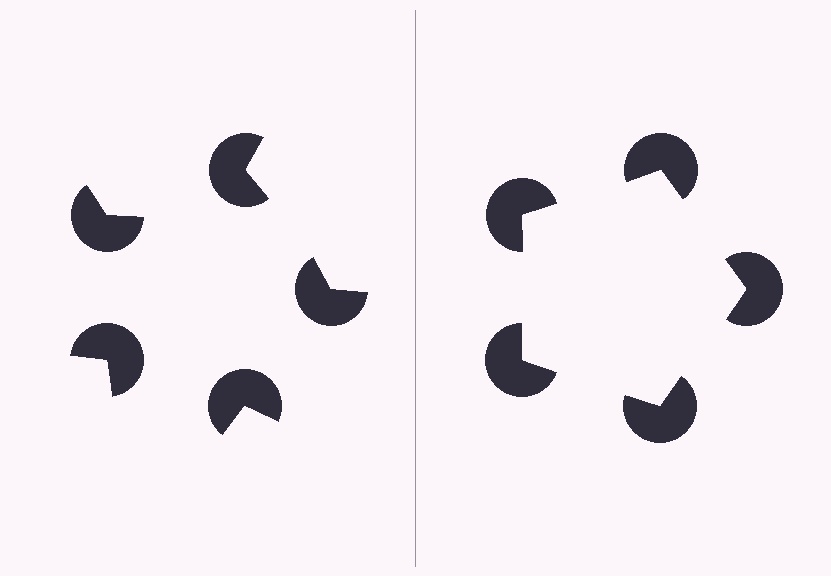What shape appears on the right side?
An illusory pentagon.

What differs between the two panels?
The pac-man discs are positioned identically on both sides; only the wedge orientations differ. On the right they align to a pentagon; on the left they are misaligned.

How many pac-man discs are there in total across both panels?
10 — 5 on each side.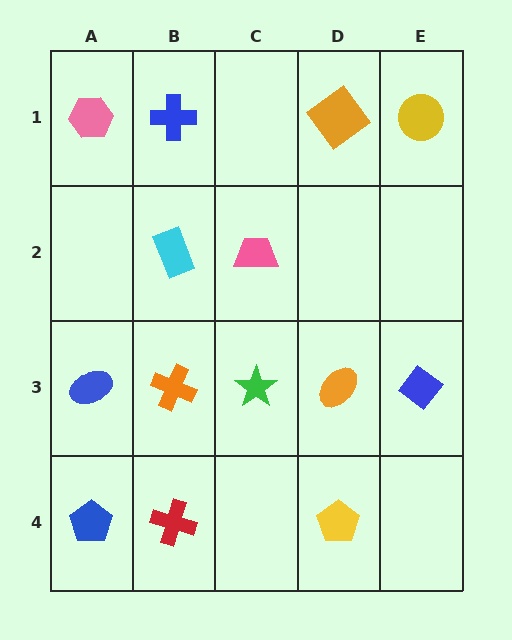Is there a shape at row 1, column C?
No, that cell is empty.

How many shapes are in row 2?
2 shapes.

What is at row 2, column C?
A pink trapezoid.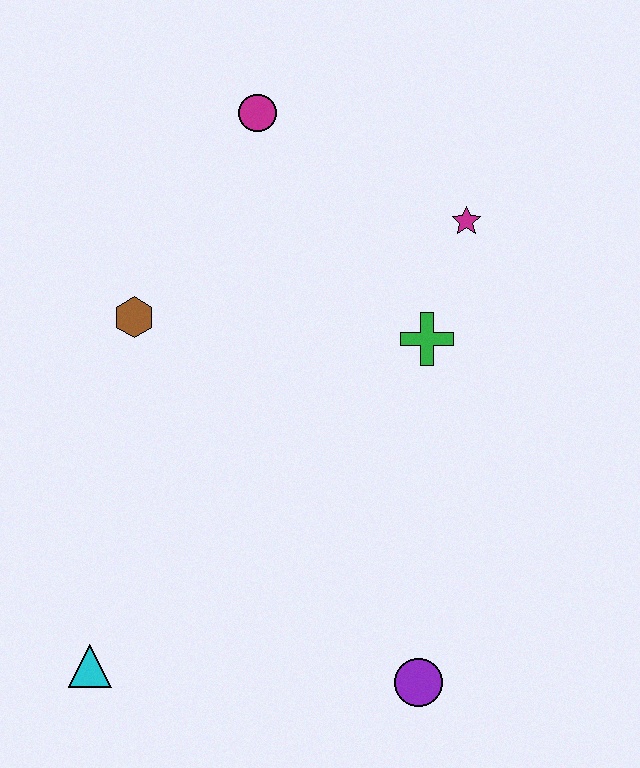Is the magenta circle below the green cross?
No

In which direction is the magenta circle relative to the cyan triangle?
The magenta circle is above the cyan triangle.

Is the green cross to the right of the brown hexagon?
Yes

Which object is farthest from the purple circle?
The magenta circle is farthest from the purple circle.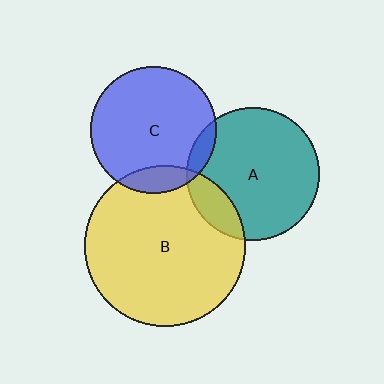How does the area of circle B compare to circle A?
Approximately 1.4 times.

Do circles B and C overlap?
Yes.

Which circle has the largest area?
Circle B (yellow).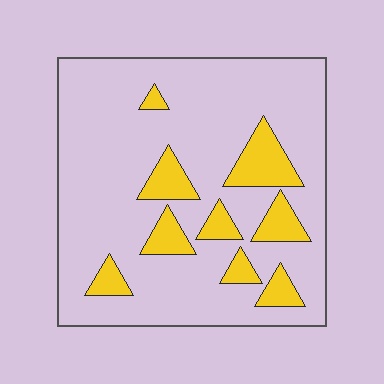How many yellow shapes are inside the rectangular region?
9.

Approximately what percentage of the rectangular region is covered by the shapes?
Approximately 15%.